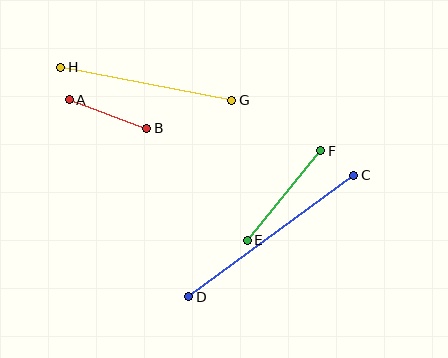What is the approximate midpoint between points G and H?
The midpoint is at approximately (146, 84) pixels.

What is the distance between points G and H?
The distance is approximately 174 pixels.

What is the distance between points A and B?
The distance is approximately 82 pixels.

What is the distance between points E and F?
The distance is approximately 116 pixels.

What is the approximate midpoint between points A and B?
The midpoint is at approximately (108, 114) pixels.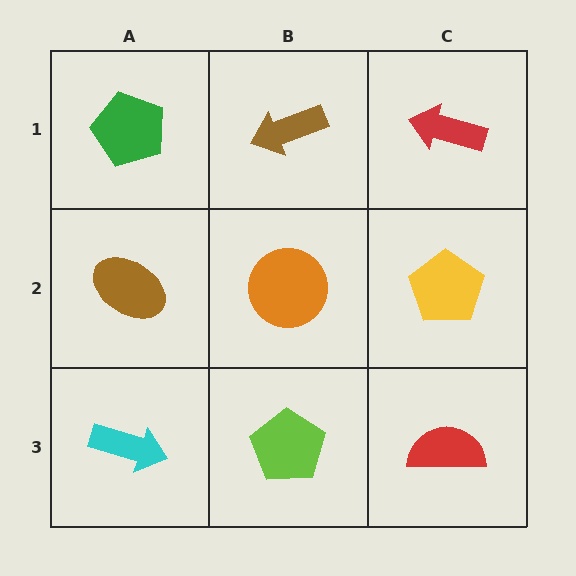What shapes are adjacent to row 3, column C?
A yellow pentagon (row 2, column C), a lime pentagon (row 3, column B).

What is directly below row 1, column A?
A brown ellipse.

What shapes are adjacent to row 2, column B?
A brown arrow (row 1, column B), a lime pentagon (row 3, column B), a brown ellipse (row 2, column A), a yellow pentagon (row 2, column C).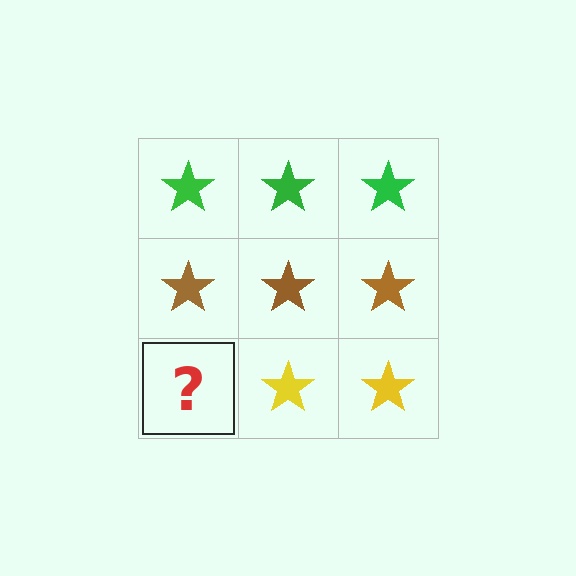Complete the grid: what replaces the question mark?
The question mark should be replaced with a yellow star.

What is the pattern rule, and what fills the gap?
The rule is that each row has a consistent color. The gap should be filled with a yellow star.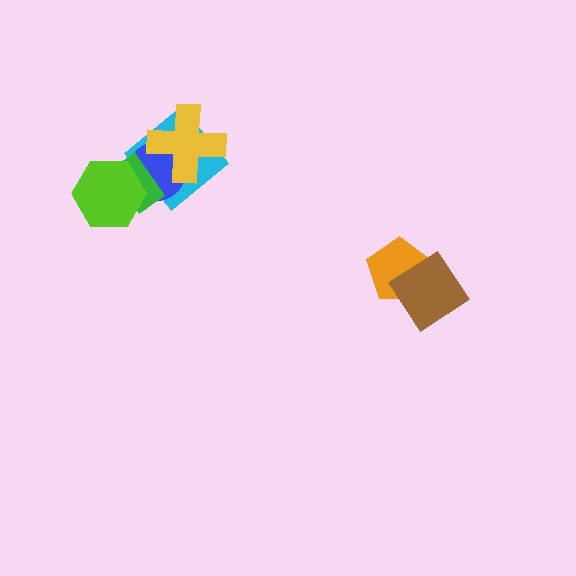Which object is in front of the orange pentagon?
The brown diamond is in front of the orange pentagon.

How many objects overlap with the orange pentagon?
1 object overlaps with the orange pentagon.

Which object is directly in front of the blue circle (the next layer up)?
The green rectangle is directly in front of the blue circle.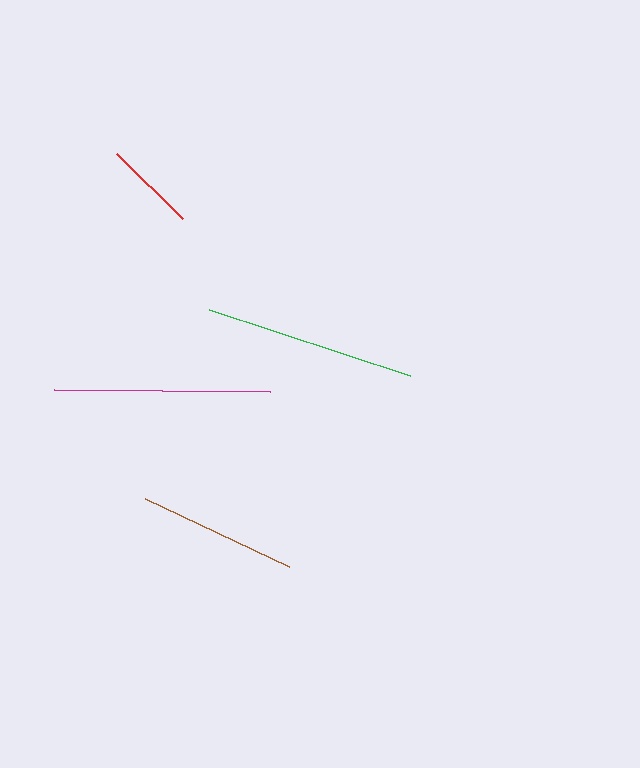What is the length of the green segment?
The green segment is approximately 212 pixels long.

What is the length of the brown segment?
The brown segment is approximately 159 pixels long.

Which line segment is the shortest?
The red line is the shortest at approximately 93 pixels.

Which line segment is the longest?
The magenta line is the longest at approximately 216 pixels.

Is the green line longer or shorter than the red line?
The green line is longer than the red line.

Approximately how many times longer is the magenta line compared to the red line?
The magenta line is approximately 2.3 times the length of the red line.